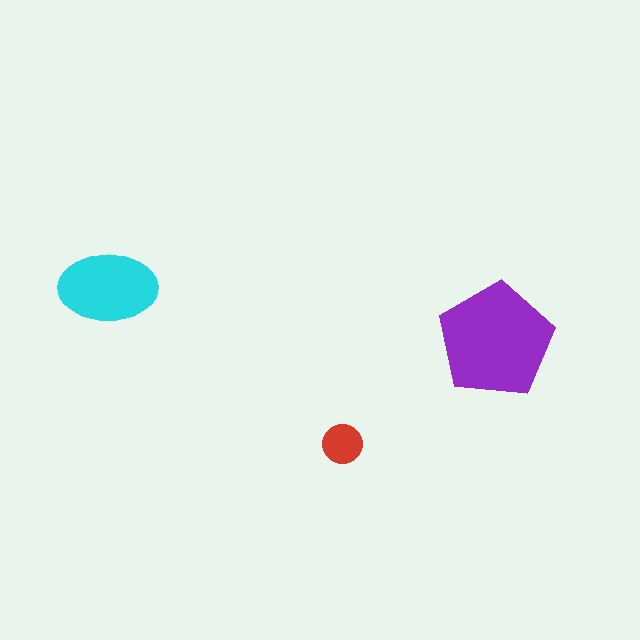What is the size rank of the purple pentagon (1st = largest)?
1st.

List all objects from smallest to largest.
The red circle, the cyan ellipse, the purple pentagon.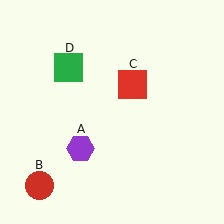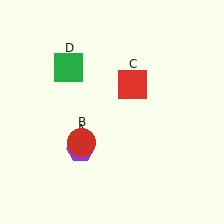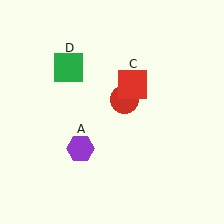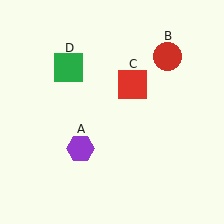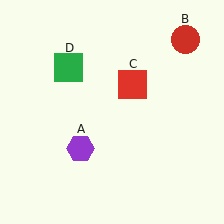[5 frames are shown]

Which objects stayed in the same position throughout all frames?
Purple hexagon (object A) and red square (object C) and green square (object D) remained stationary.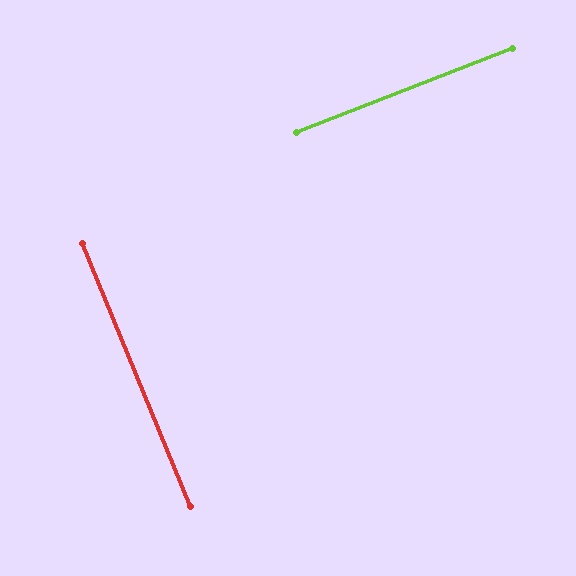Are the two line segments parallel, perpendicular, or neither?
Perpendicular — they meet at approximately 89°.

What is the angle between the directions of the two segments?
Approximately 89 degrees.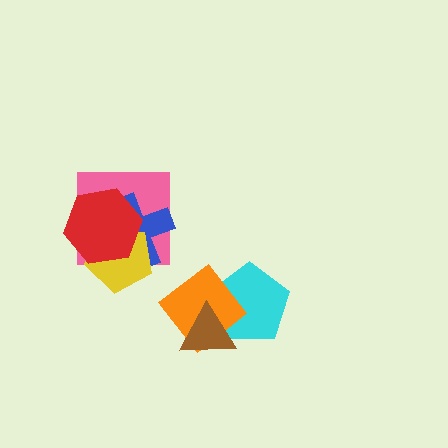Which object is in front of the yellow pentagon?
The red hexagon is in front of the yellow pentagon.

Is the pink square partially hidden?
Yes, it is partially covered by another shape.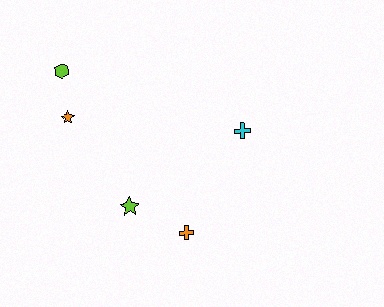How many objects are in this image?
There are 5 objects.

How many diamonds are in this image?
There are no diamonds.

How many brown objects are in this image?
There are no brown objects.